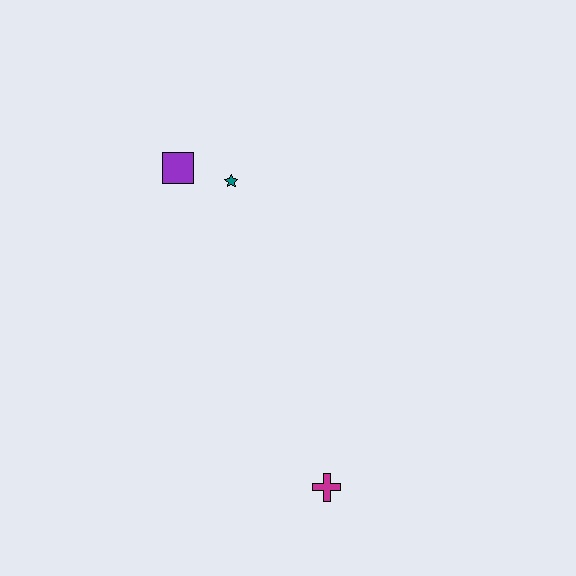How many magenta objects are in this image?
There is 1 magenta object.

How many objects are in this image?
There are 3 objects.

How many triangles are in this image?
There are no triangles.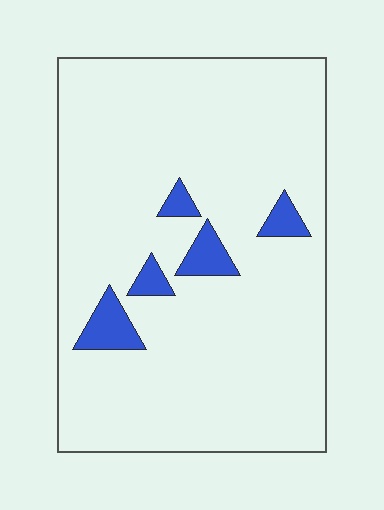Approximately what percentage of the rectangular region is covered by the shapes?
Approximately 5%.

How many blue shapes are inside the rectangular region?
5.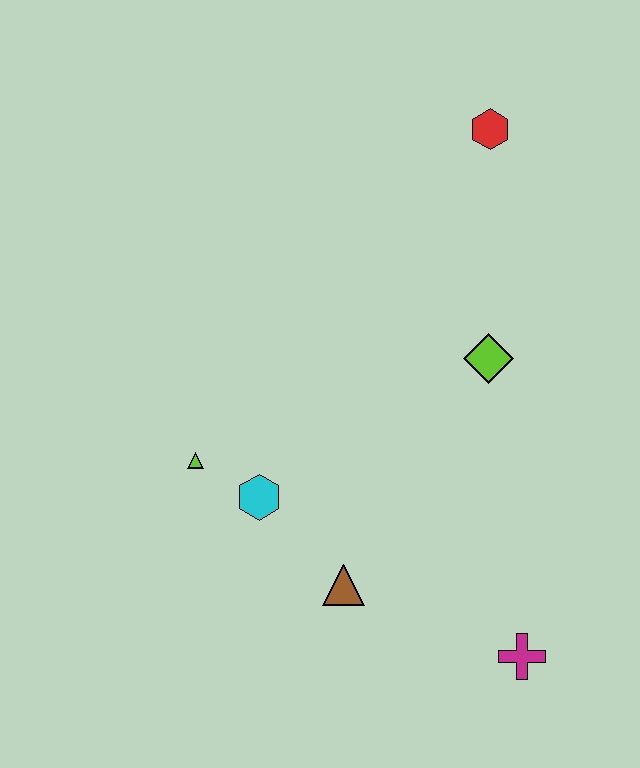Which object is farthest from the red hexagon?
The magenta cross is farthest from the red hexagon.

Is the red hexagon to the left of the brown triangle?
No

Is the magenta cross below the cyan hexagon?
Yes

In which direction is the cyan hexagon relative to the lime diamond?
The cyan hexagon is to the left of the lime diamond.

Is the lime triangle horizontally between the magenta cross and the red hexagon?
No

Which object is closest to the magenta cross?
The brown triangle is closest to the magenta cross.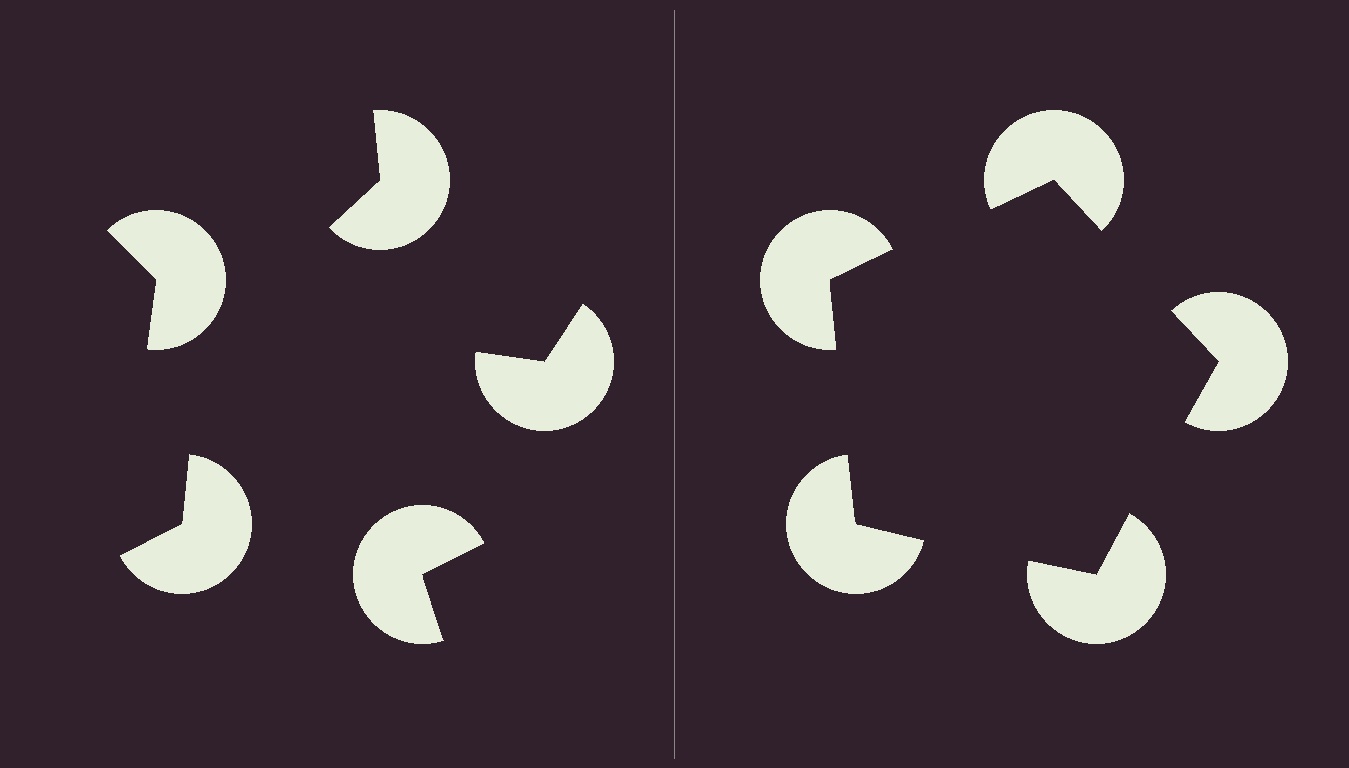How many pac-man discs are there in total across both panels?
10 — 5 on each side.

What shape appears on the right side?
An illusory pentagon.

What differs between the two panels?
The pac-man discs are positioned identically on both sides; only the wedge orientations differ. On the right they align to a pentagon; on the left they are misaligned.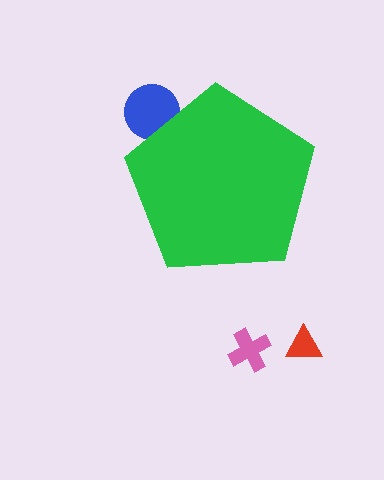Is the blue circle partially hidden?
Yes, the blue circle is partially hidden behind the green pentagon.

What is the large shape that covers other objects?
A green pentagon.